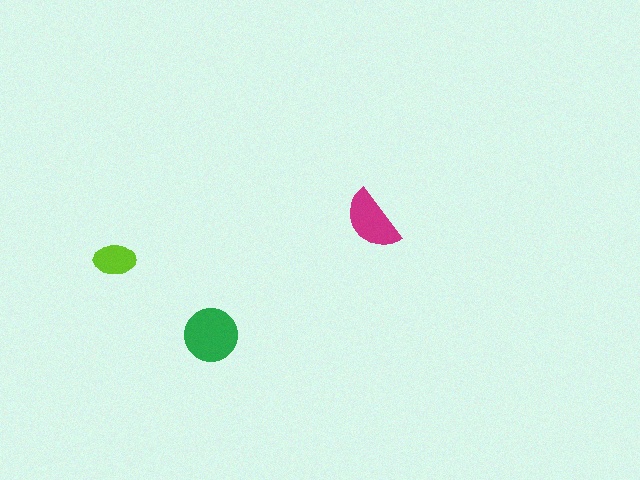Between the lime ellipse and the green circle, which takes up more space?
The green circle.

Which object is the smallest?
The lime ellipse.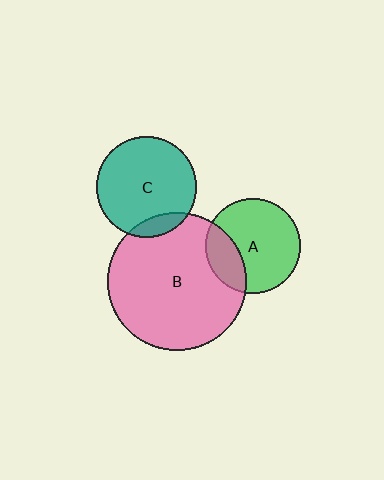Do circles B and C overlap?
Yes.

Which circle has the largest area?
Circle B (pink).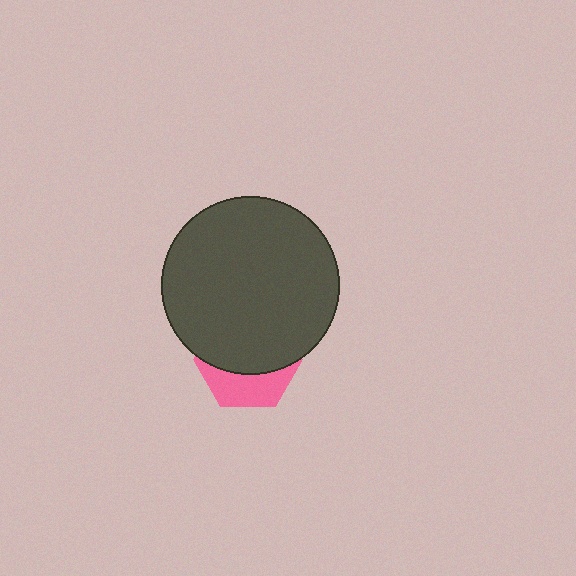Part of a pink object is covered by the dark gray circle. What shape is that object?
It is a hexagon.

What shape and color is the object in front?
The object in front is a dark gray circle.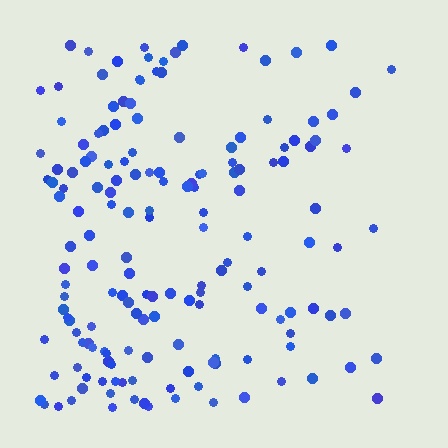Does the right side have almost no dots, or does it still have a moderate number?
Still a moderate number, just noticeably fewer than the left.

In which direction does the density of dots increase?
From right to left, with the left side densest.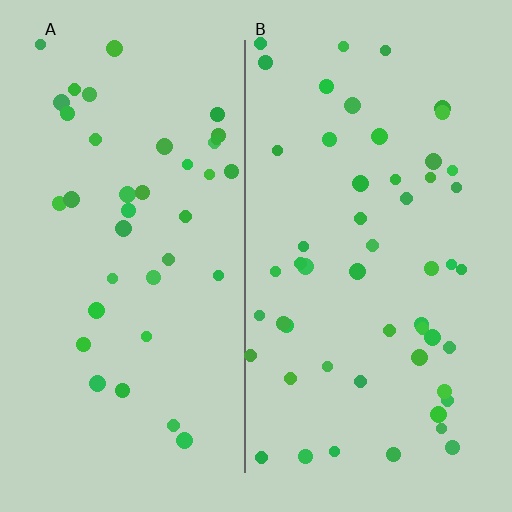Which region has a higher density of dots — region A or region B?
B (the right).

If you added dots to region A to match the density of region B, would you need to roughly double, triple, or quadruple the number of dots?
Approximately double.